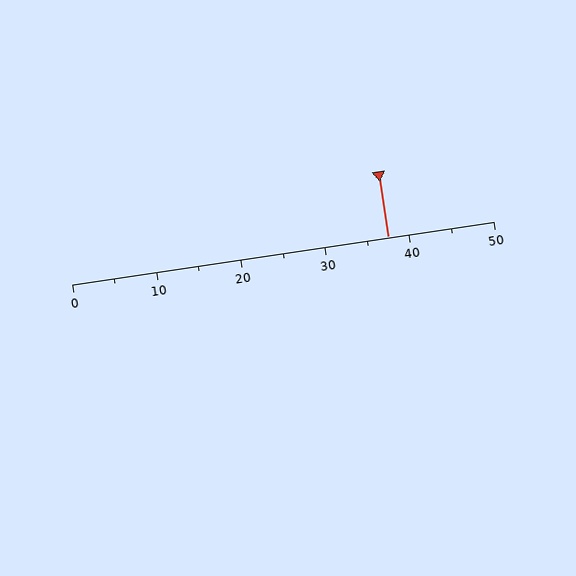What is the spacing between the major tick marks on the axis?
The major ticks are spaced 10 apart.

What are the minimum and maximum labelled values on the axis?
The axis runs from 0 to 50.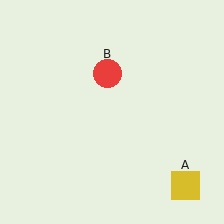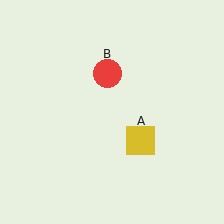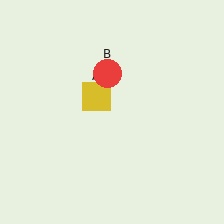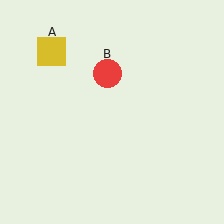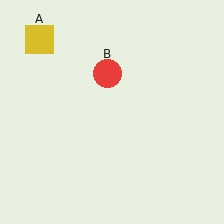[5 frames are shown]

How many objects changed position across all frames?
1 object changed position: yellow square (object A).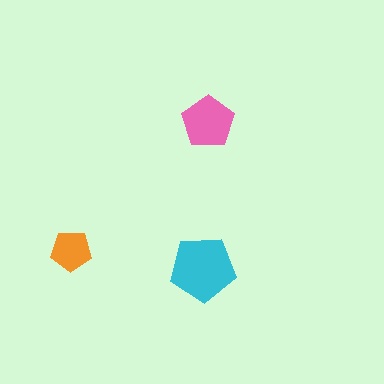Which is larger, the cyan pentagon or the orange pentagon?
The cyan one.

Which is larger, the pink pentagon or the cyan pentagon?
The cyan one.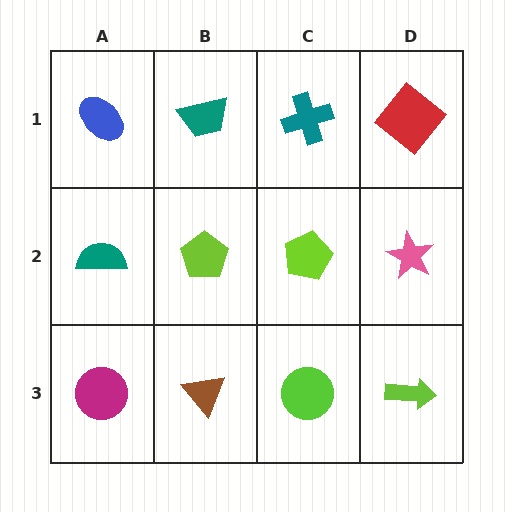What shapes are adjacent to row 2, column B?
A teal trapezoid (row 1, column B), a brown triangle (row 3, column B), a teal semicircle (row 2, column A), a lime pentagon (row 2, column C).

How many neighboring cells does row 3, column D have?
2.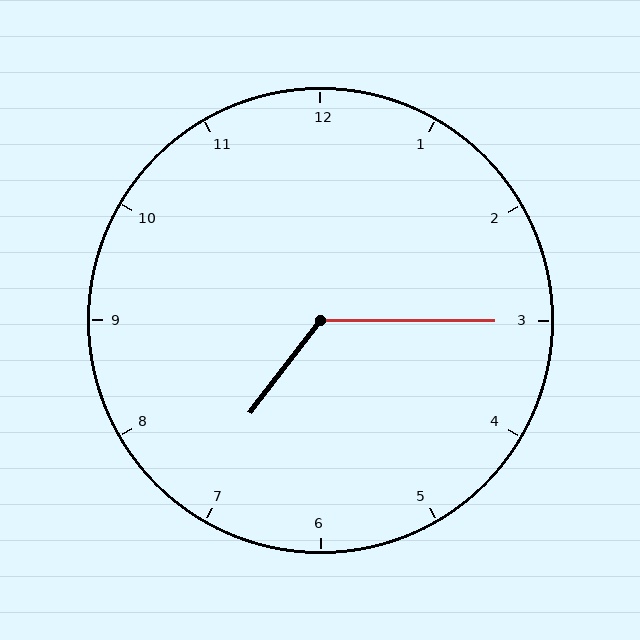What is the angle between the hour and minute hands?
Approximately 128 degrees.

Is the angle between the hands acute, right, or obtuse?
It is obtuse.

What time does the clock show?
7:15.